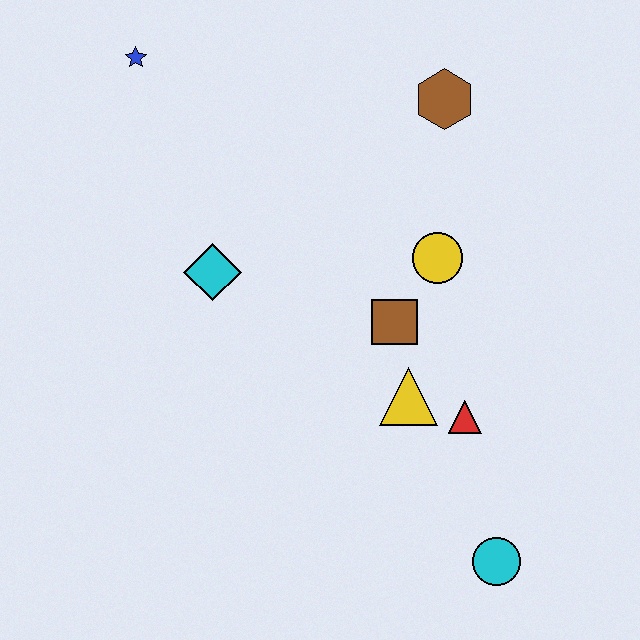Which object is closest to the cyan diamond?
The brown square is closest to the cyan diamond.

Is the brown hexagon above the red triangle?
Yes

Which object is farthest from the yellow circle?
The blue star is farthest from the yellow circle.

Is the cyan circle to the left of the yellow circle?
No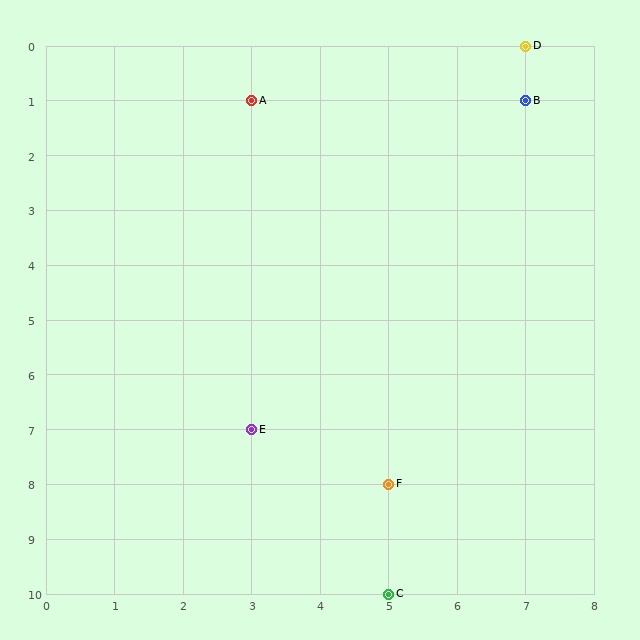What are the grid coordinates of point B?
Point B is at grid coordinates (7, 1).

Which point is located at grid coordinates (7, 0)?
Point D is at (7, 0).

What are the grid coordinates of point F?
Point F is at grid coordinates (5, 8).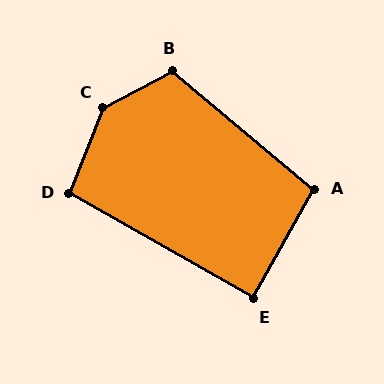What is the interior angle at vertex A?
Approximately 100 degrees (obtuse).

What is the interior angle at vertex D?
Approximately 98 degrees (obtuse).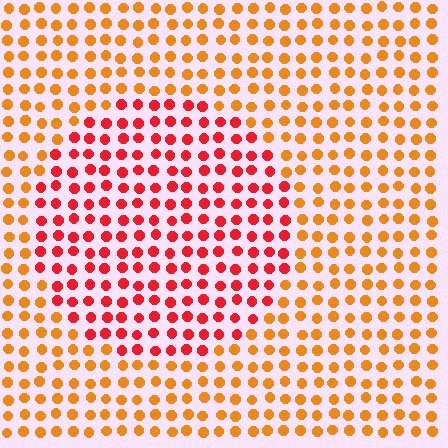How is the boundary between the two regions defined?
The boundary is defined purely by a slight shift in hue (about 37 degrees). Spacing, size, and orientation are identical on both sides.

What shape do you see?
I see a circle.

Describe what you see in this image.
The image is filled with small orange elements in a uniform arrangement. A circle-shaped region is visible where the elements are tinted to a slightly different hue, forming a subtle color boundary.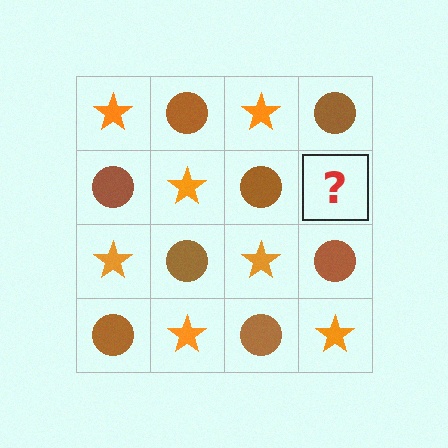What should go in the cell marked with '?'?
The missing cell should contain an orange star.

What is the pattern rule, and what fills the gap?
The rule is that it alternates orange star and brown circle in a checkerboard pattern. The gap should be filled with an orange star.